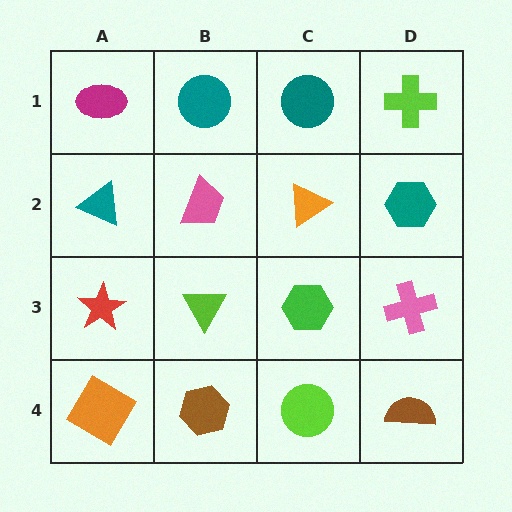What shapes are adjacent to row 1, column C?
An orange triangle (row 2, column C), a teal circle (row 1, column B), a lime cross (row 1, column D).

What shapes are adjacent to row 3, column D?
A teal hexagon (row 2, column D), a brown semicircle (row 4, column D), a green hexagon (row 3, column C).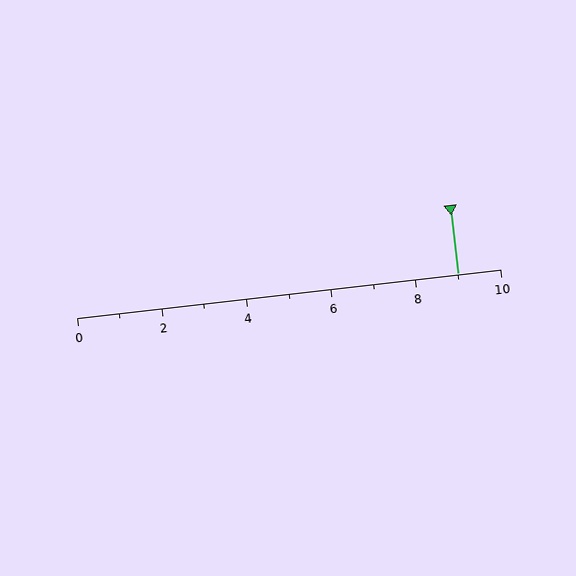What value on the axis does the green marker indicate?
The marker indicates approximately 9.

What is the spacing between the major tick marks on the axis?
The major ticks are spaced 2 apart.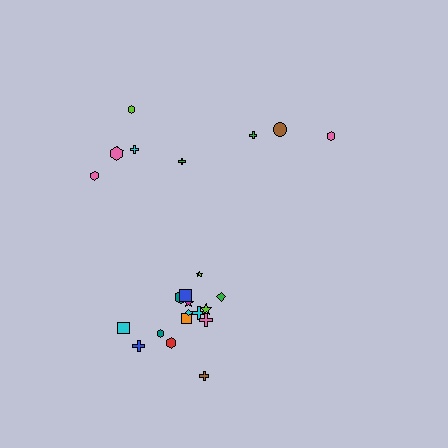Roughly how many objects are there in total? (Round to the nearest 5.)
Roughly 25 objects in total.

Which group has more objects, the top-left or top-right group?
The top-left group.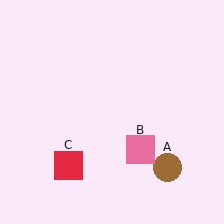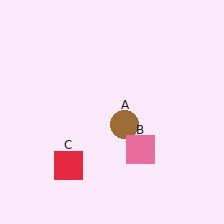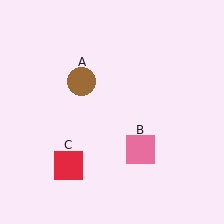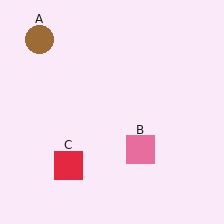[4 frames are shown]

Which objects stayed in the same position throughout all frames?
Pink square (object B) and red square (object C) remained stationary.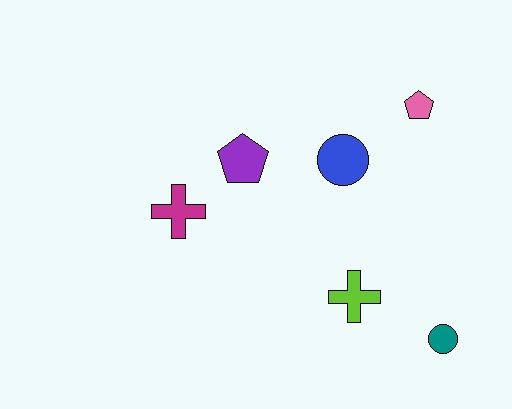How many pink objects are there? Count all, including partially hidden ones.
There is 1 pink object.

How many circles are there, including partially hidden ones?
There are 2 circles.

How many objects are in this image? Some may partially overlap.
There are 6 objects.